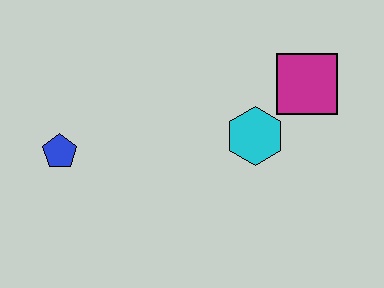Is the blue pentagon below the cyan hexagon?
Yes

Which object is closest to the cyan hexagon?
The magenta square is closest to the cyan hexagon.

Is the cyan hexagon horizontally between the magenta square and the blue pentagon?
Yes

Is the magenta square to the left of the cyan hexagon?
No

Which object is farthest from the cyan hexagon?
The blue pentagon is farthest from the cyan hexagon.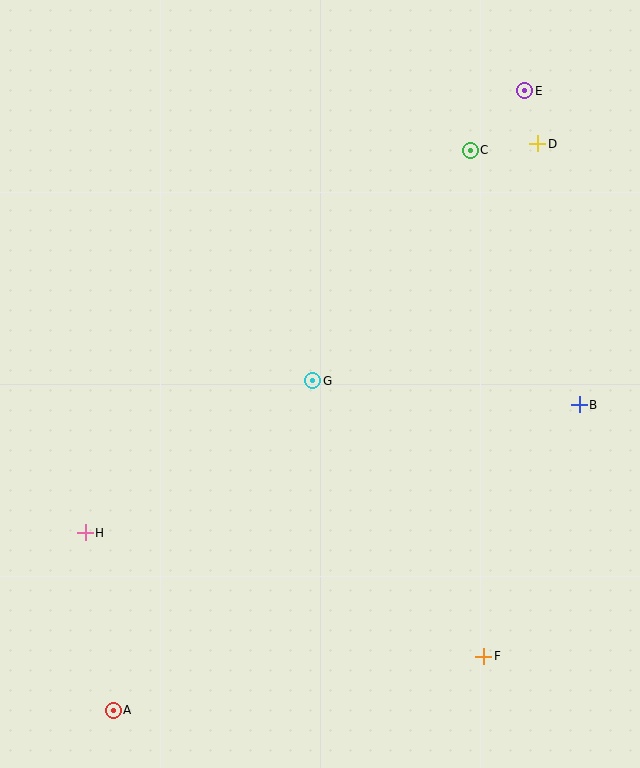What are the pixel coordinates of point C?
Point C is at (470, 150).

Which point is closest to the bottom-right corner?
Point F is closest to the bottom-right corner.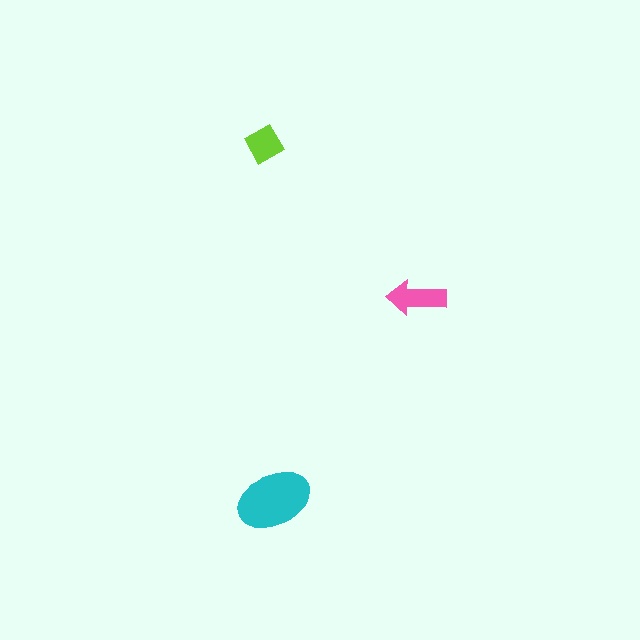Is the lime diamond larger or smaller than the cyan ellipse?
Smaller.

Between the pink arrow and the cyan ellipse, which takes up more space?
The cyan ellipse.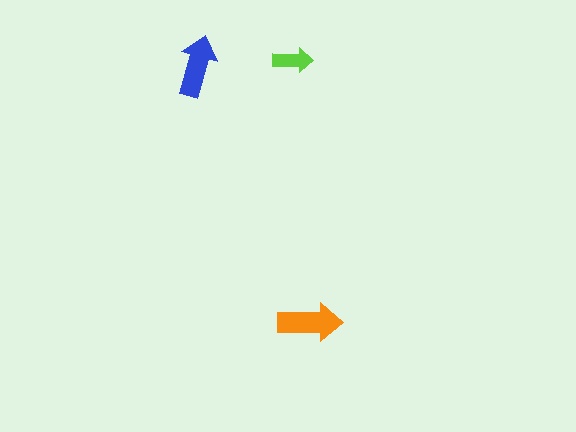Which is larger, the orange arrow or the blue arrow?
The orange one.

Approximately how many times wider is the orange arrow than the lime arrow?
About 1.5 times wider.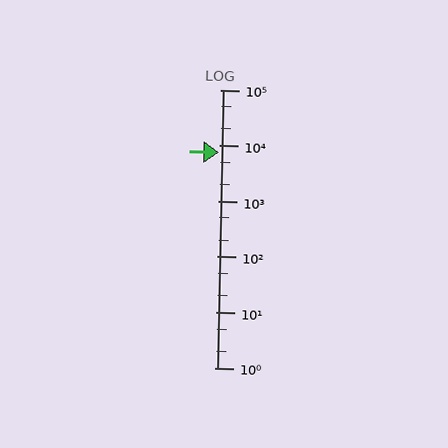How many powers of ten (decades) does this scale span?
The scale spans 5 decades, from 1 to 100000.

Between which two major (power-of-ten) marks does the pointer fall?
The pointer is between 1000 and 10000.